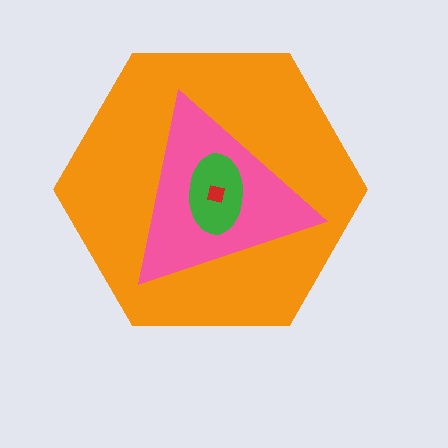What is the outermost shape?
The orange hexagon.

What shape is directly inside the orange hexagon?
The pink triangle.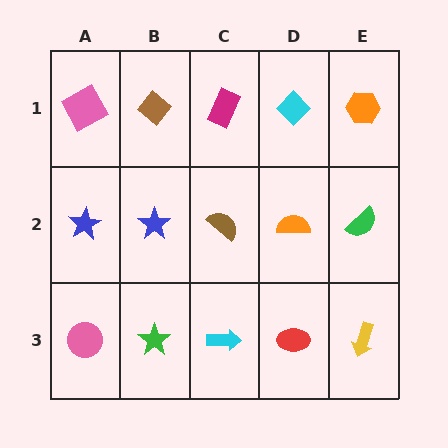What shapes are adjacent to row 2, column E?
An orange hexagon (row 1, column E), a yellow arrow (row 3, column E), an orange semicircle (row 2, column D).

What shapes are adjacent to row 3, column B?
A blue star (row 2, column B), a pink circle (row 3, column A), a cyan arrow (row 3, column C).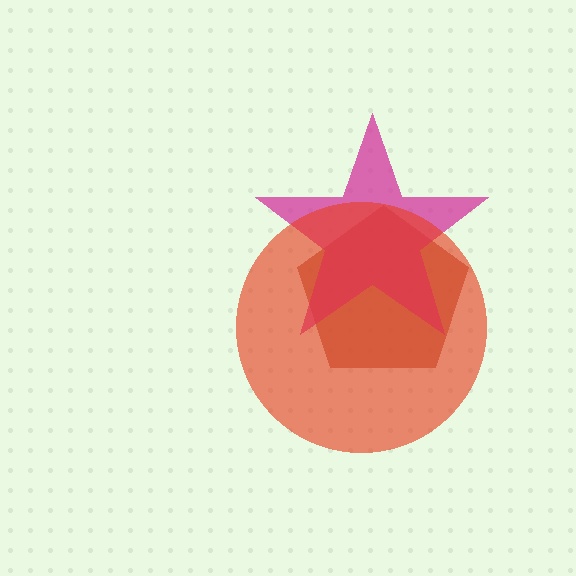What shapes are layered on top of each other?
The layered shapes are: a brown pentagon, a magenta star, a red circle.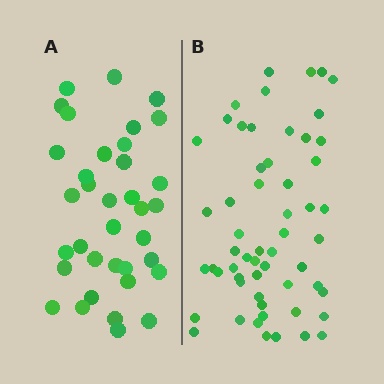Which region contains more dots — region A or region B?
Region B (the right region) has more dots.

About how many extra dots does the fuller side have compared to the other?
Region B has approximately 20 more dots than region A.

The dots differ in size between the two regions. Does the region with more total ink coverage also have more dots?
No. Region A has more total ink coverage because its dots are larger, but region B actually contains more individual dots. Total area can be misleading — the number of items is what matters here.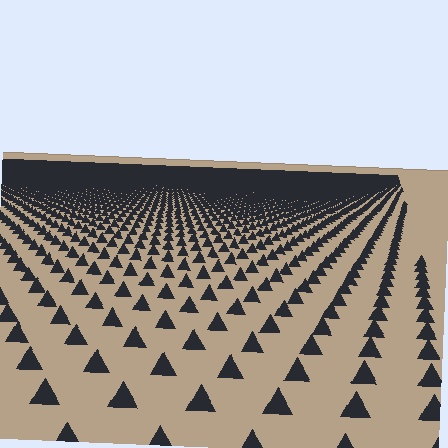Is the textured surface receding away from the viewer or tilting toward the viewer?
The surface is receding away from the viewer. Texture elements get smaller and denser toward the top.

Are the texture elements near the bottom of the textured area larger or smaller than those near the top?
Larger. Near the bottom, elements are closer to the viewer and appear at a bigger on-screen size.